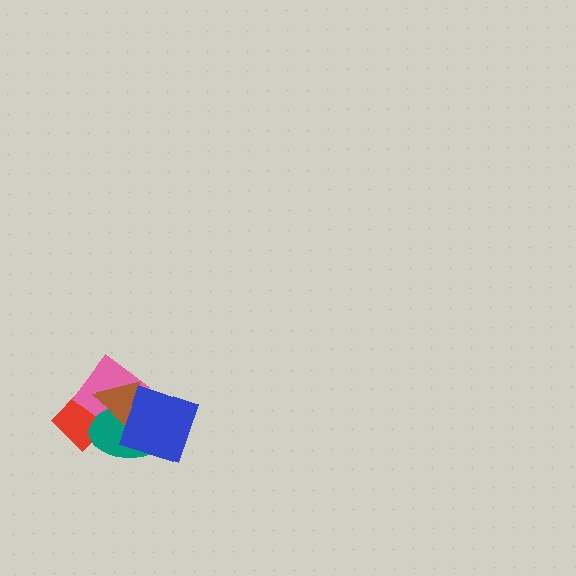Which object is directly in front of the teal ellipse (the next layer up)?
The brown triangle is directly in front of the teal ellipse.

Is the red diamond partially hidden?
Yes, it is partially covered by another shape.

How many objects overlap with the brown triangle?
4 objects overlap with the brown triangle.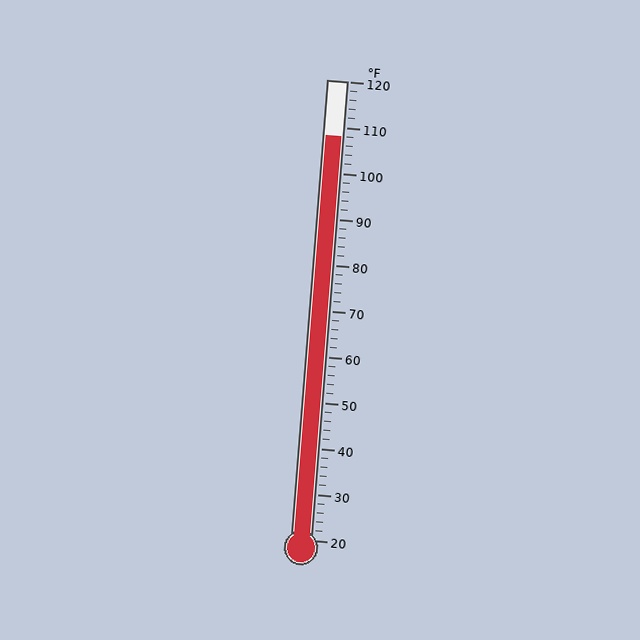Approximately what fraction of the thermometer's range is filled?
The thermometer is filled to approximately 90% of its range.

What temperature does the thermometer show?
The thermometer shows approximately 108°F.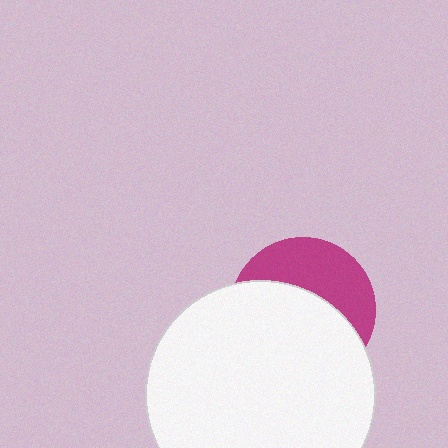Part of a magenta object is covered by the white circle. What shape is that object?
It is a circle.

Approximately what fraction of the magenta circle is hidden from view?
Roughly 60% of the magenta circle is hidden behind the white circle.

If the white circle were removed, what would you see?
You would see the complete magenta circle.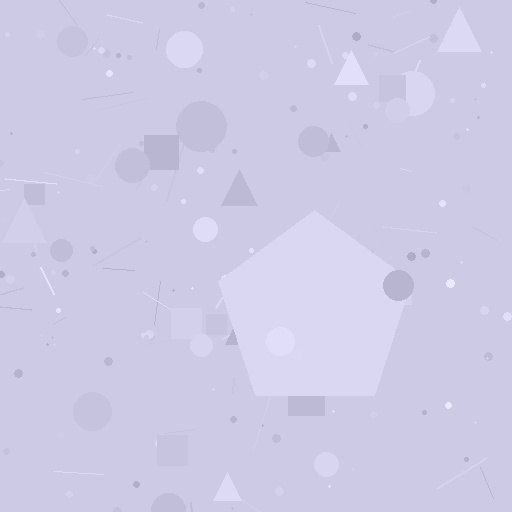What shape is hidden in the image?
A pentagon is hidden in the image.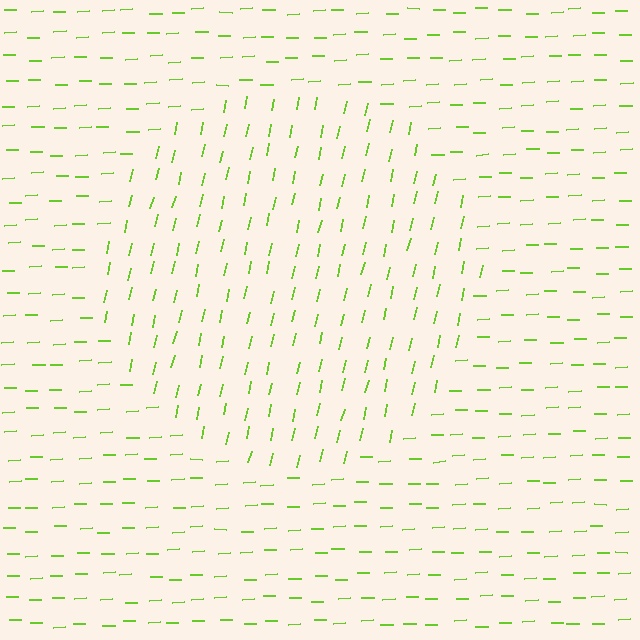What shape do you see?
I see a circle.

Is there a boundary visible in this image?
Yes, there is a texture boundary formed by a change in line orientation.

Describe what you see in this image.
The image is filled with small lime line segments. A circle region in the image has lines oriented differently from the surrounding lines, creating a visible texture boundary.